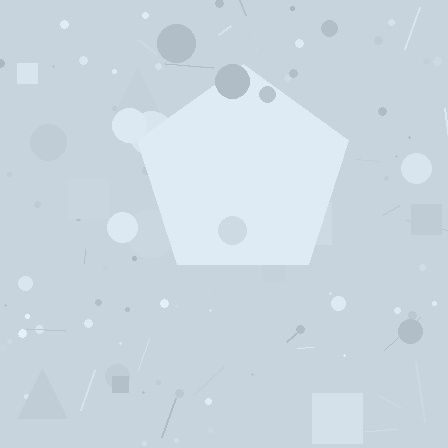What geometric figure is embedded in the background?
A pentagon is embedded in the background.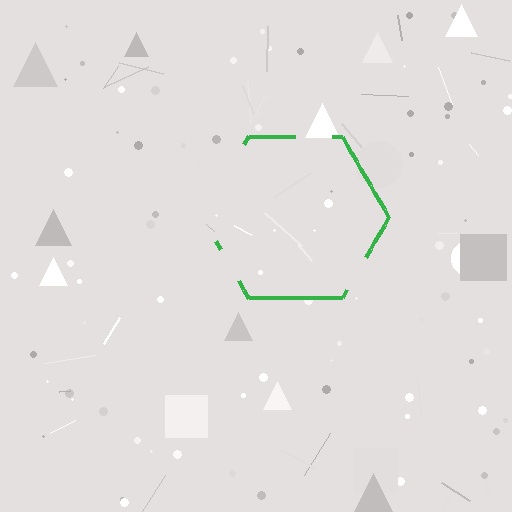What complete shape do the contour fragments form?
The contour fragments form a hexagon.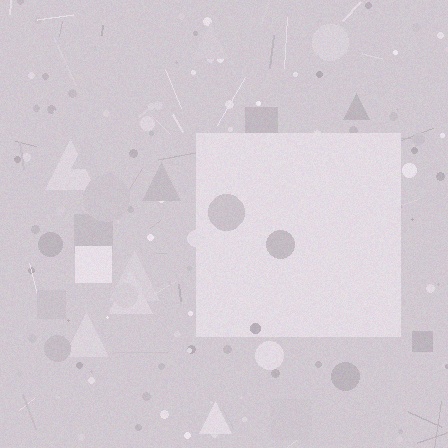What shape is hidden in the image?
A square is hidden in the image.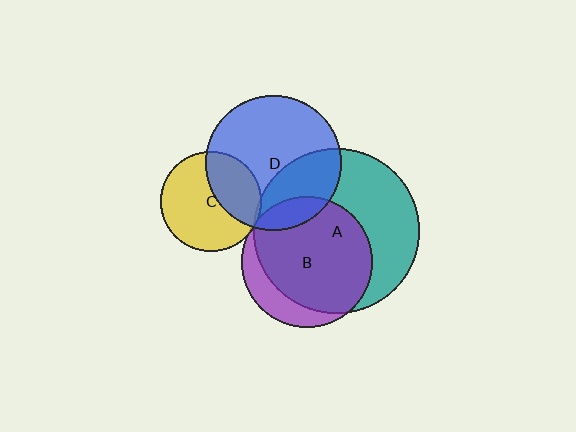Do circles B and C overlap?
Yes.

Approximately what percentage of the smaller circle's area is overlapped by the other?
Approximately 5%.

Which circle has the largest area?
Circle A (teal).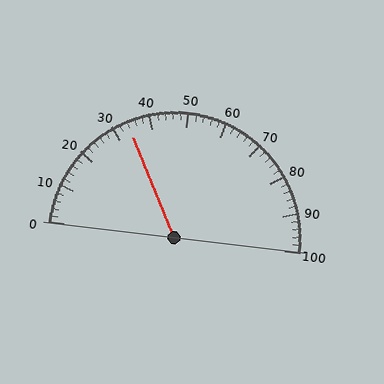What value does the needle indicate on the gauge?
The needle indicates approximately 34.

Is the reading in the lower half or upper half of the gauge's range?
The reading is in the lower half of the range (0 to 100).